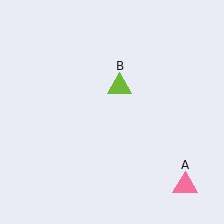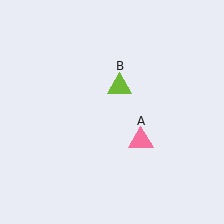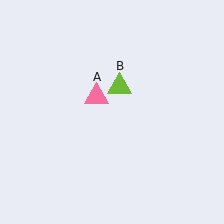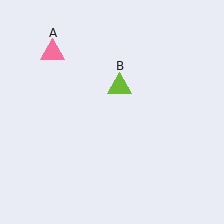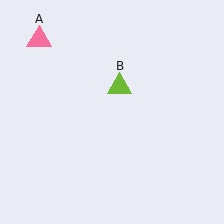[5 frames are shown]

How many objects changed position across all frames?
1 object changed position: pink triangle (object A).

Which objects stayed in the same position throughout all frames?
Lime triangle (object B) remained stationary.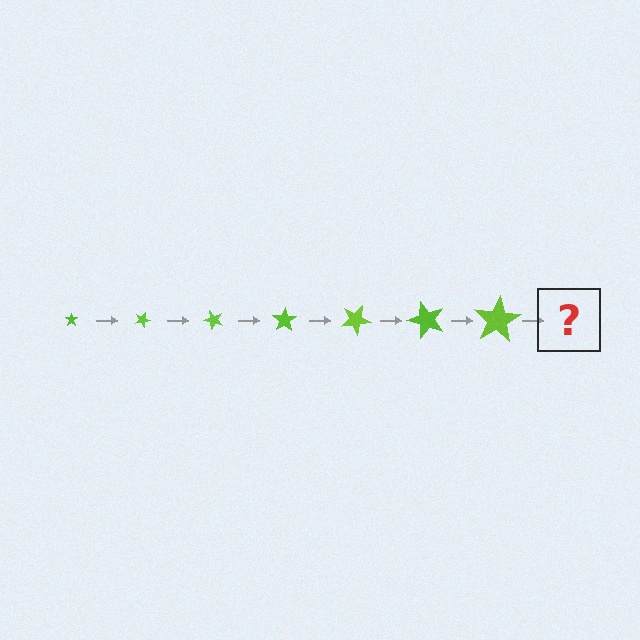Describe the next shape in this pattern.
It should be a star, larger than the previous one and rotated 175 degrees from the start.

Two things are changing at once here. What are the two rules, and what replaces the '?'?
The two rules are that the star grows larger each step and it rotates 25 degrees each step. The '?' should be a star, larger than the previous one and rotated 175 degrees from the start.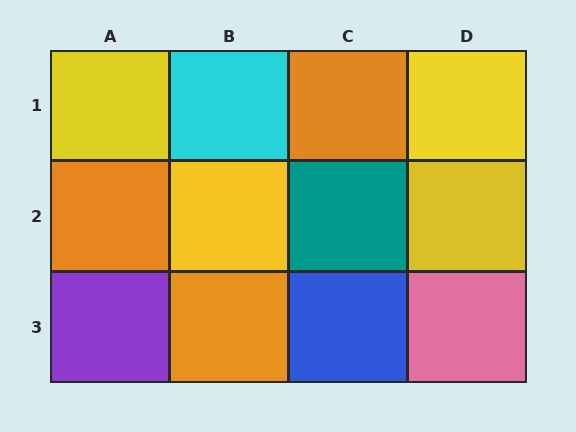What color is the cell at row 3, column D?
Pink.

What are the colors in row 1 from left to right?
Yellow, cyan, orange, yellow.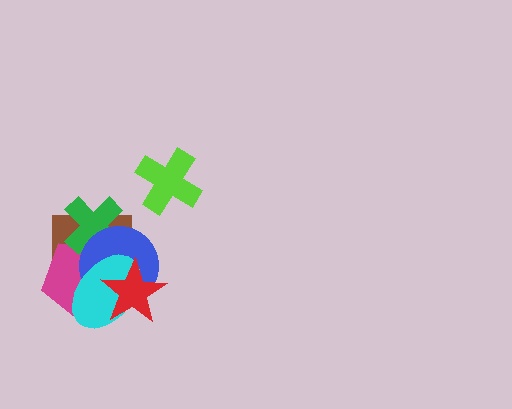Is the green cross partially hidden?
Yes, it is partially covered by another shape.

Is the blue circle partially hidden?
Yes, it is partially covered by another shape.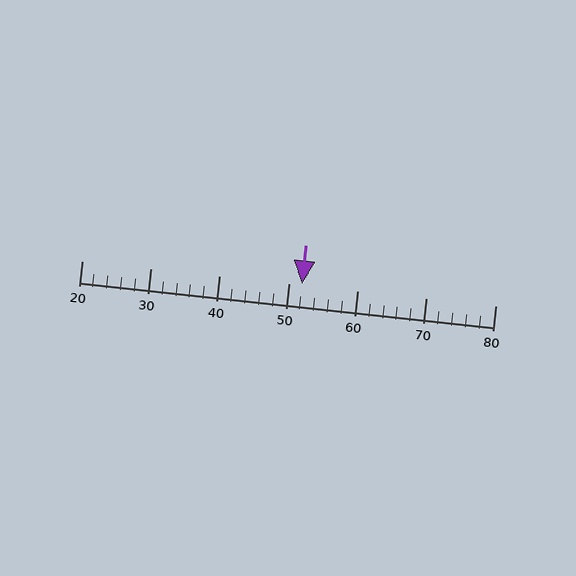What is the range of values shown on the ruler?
The ruler shows values from 20 to 80.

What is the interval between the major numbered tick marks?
The major tick marks are spaced 10 units apart.